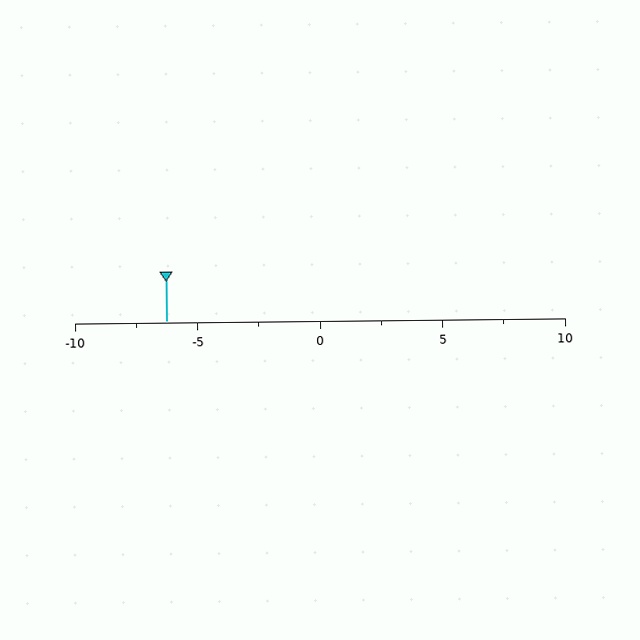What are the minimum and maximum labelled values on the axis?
The axis runs from -10 to 10.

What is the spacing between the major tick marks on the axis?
The major ticks are spaced 5 apart.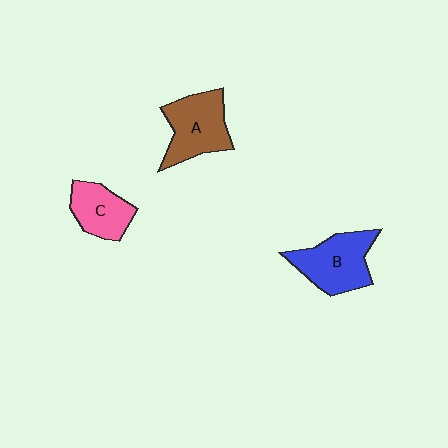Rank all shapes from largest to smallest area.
From largest to smallest: B (blue), A (brown), C (pink).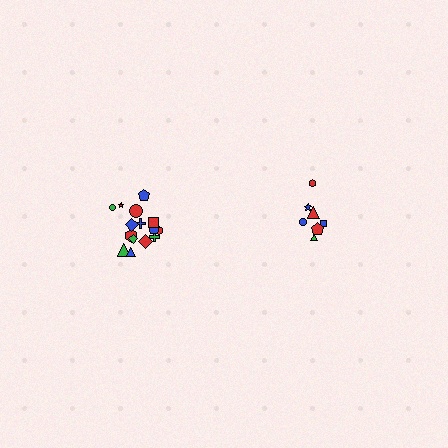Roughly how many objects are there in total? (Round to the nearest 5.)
Roughly 20 objects in total.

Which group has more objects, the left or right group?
The left group.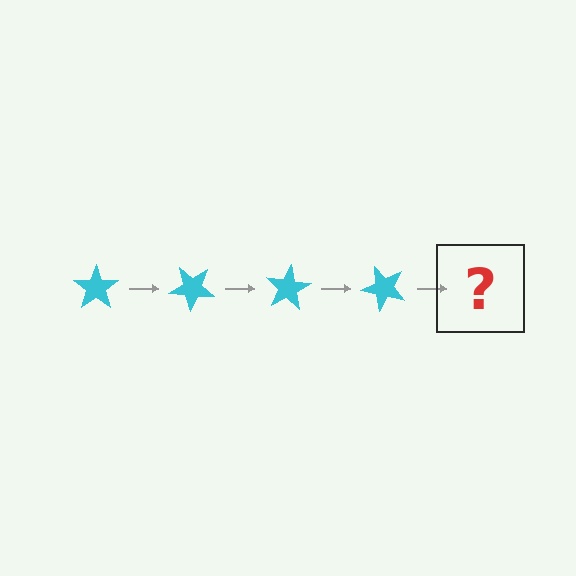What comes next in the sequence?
The next element should be a cyan star rotated 160 degrees.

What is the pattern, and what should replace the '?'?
The pattern is that the star rotates 40 degrees each step. The '?' should be a cyan star rotated 160 degrees.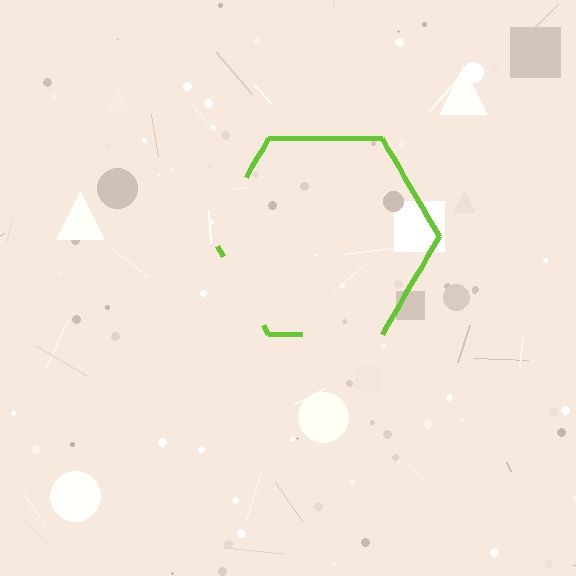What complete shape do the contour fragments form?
The contour fragments form a hexagon.